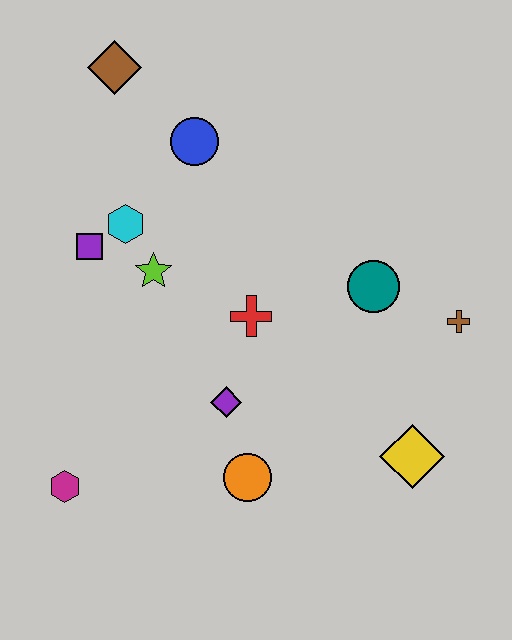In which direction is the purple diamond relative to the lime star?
The purple diamond is below the lime star.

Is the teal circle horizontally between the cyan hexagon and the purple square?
No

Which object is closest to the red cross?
The purple diamond is closest to the red cross.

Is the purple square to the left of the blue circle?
Yes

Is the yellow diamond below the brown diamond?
Yes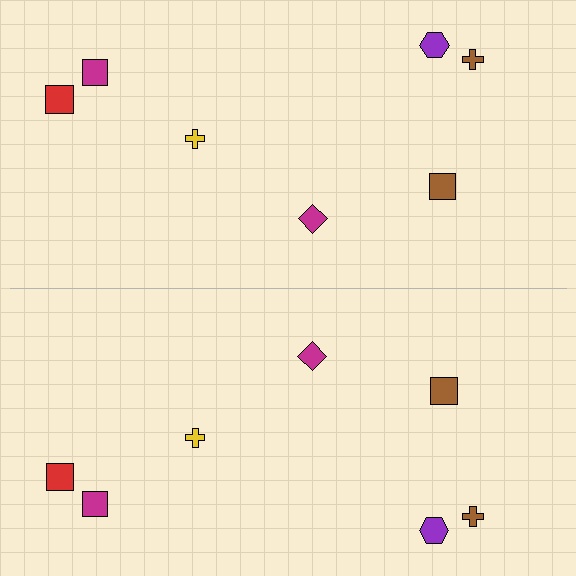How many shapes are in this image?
There are 14 shapes in this image.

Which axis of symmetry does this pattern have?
The pattern has a horizontal axis of symmetry running through the center of the image.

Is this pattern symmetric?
Yes, this pattern has bilateral (reflection) symmetry.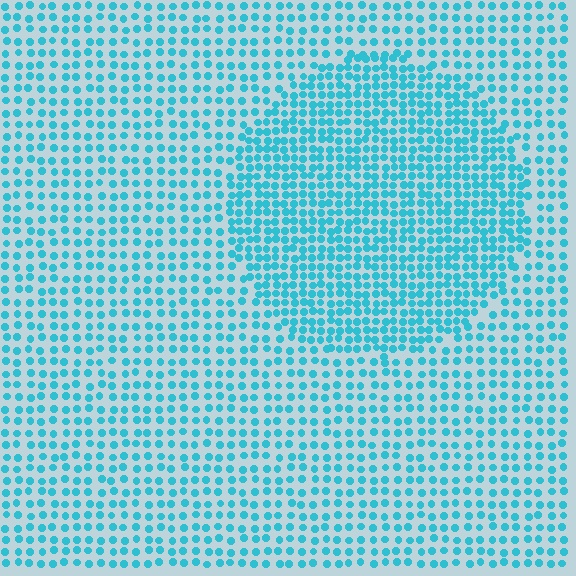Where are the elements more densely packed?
The elements are more densely packed inside the circle boundary.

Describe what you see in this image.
The image contains small cyan elements arranged at two different densities. A circle-shaped region is visible where the elements are more densely packed than the surrounding area.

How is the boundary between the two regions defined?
The boundary is defined by a change in element density (approximately 1.7x ratio). All elements are the same color, size, and shape.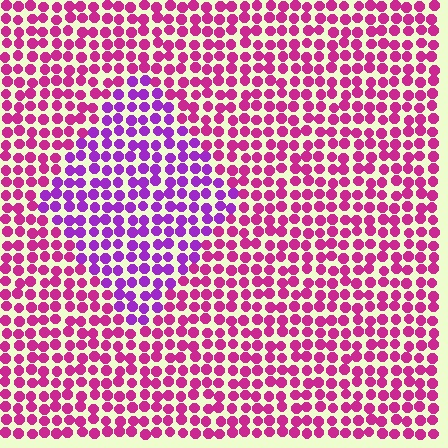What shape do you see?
I see a diamond.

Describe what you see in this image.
The image is filled with small magenta elements in a uniform arrangement. A diamond-shaped region is visible where the elements are tinted to a slightly different hue, forming a subtle color boundary.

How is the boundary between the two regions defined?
The boundary is defined purely by a slight shift in hue (about 36 degrees). Spacing, size, and orientation are identical on both sides.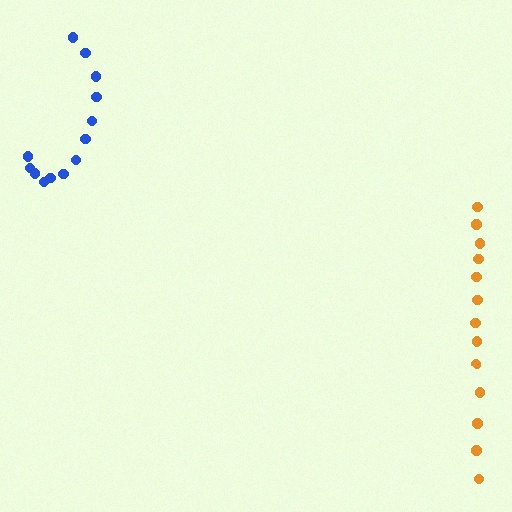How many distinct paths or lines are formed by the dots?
There are 2 distinct paths.